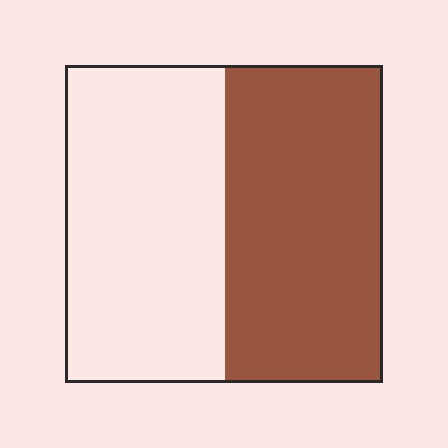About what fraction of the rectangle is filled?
About one half (1/2).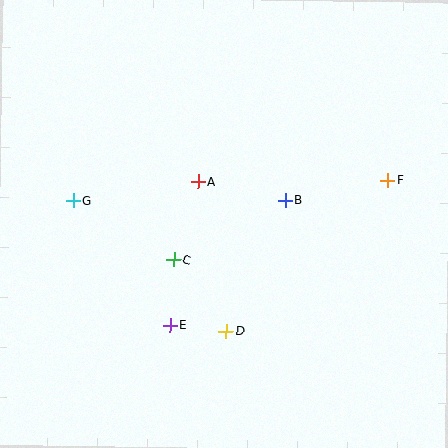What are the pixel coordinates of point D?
Point D is at (226, 331).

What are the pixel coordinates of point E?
Point E is at (170, 325).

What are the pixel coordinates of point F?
Point F is at (388, 180).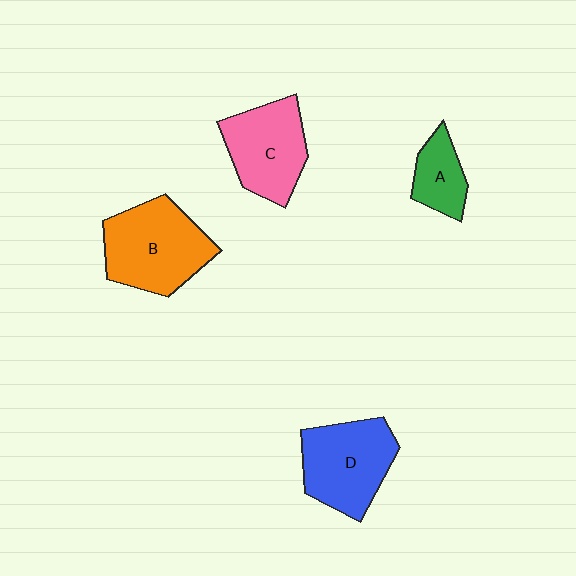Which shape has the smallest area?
Shape A (green).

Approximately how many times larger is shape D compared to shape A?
Approximately 2.0 times.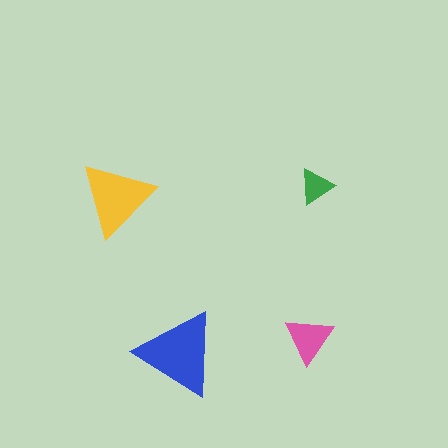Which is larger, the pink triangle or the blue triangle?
The blue one.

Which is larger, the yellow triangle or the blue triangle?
The blue one.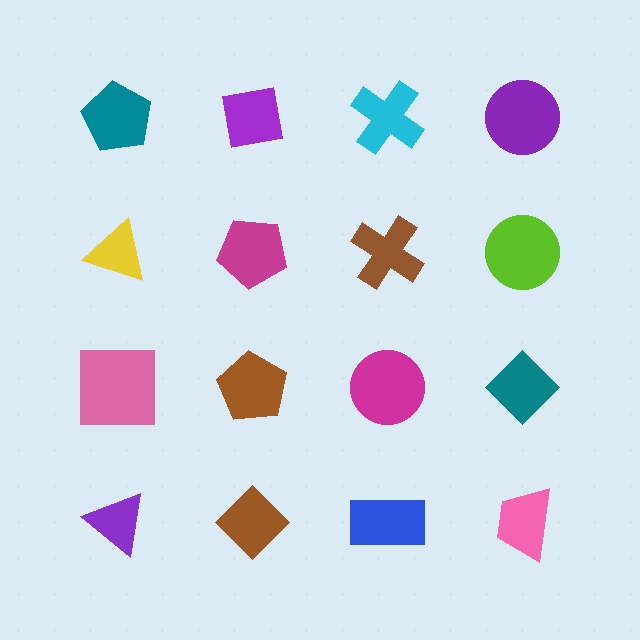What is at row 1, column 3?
A cyan cross.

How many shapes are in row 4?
4 shapes.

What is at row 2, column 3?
A brown cross.